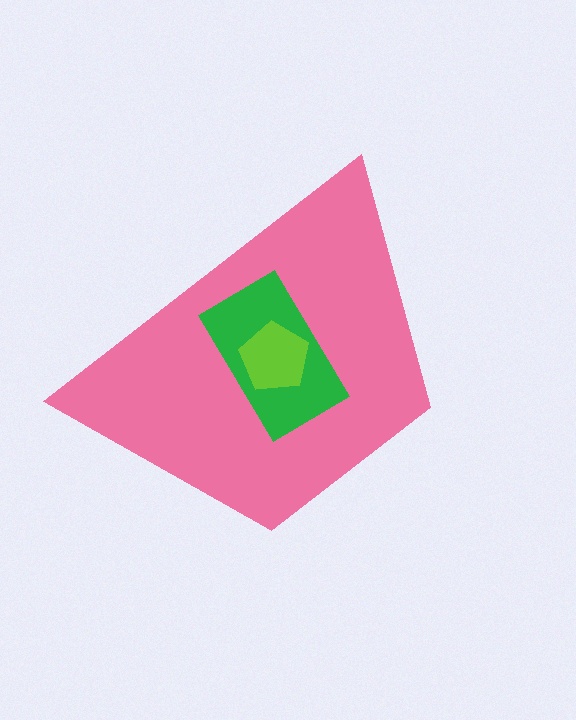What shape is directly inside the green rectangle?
The lime pentagon.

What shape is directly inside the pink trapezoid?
The green rectangle.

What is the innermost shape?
The lime pentagon.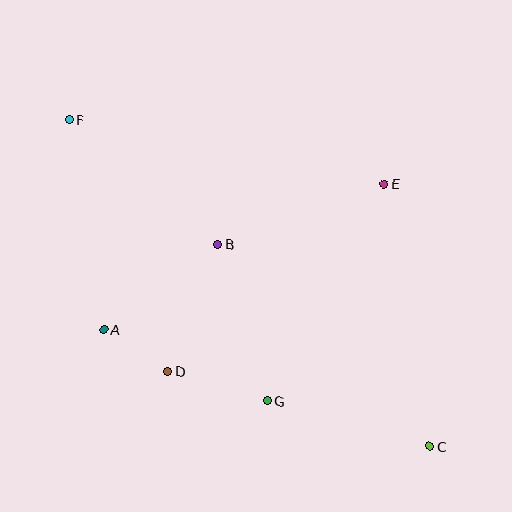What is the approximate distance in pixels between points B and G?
The distance between B and G is approximately 164 pixels.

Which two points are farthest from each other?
Points C and F are farthest from each other.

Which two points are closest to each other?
Points A and D are closest to each other.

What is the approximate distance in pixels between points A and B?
The distance between A and B is approximately 142 pixels.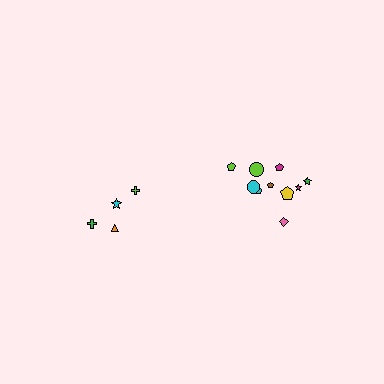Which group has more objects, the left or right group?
The right group.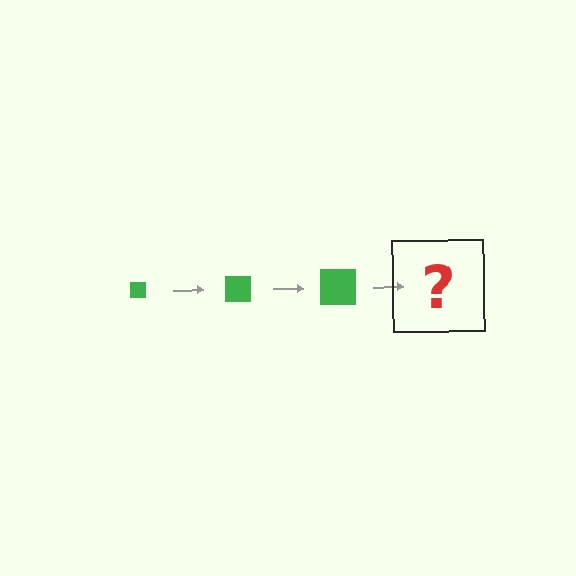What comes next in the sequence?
The next element should be a green square, larger than the previous one.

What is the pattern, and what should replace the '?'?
The pattern is that the square gets progressively larger each step. The '?' should be a green square, larger than the previous one.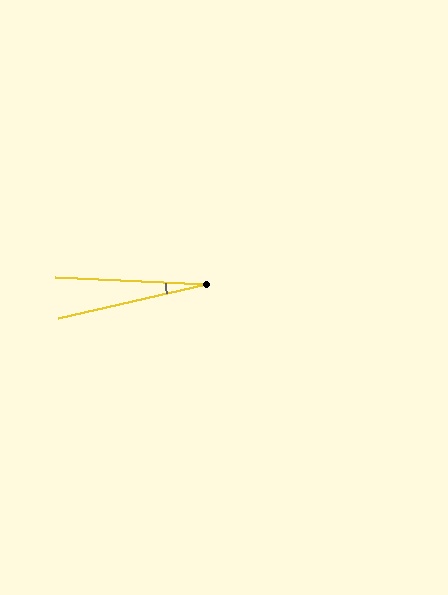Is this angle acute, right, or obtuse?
It is acute.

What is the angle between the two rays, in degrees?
Approximately 16 degrees.